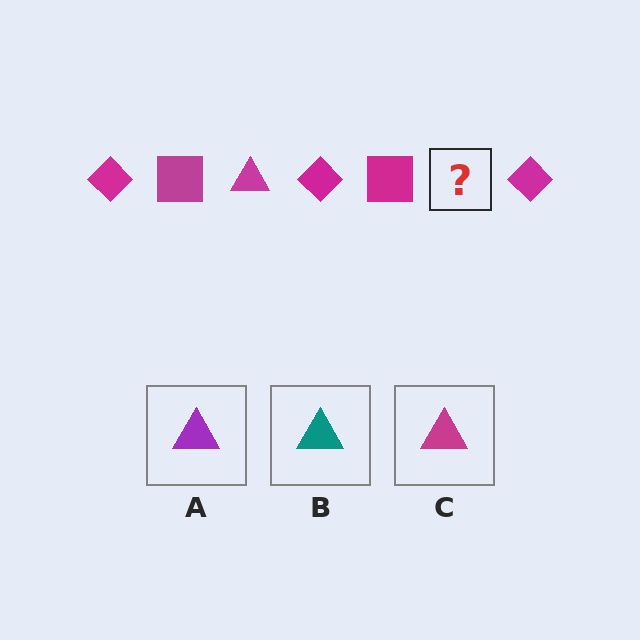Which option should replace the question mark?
Option C.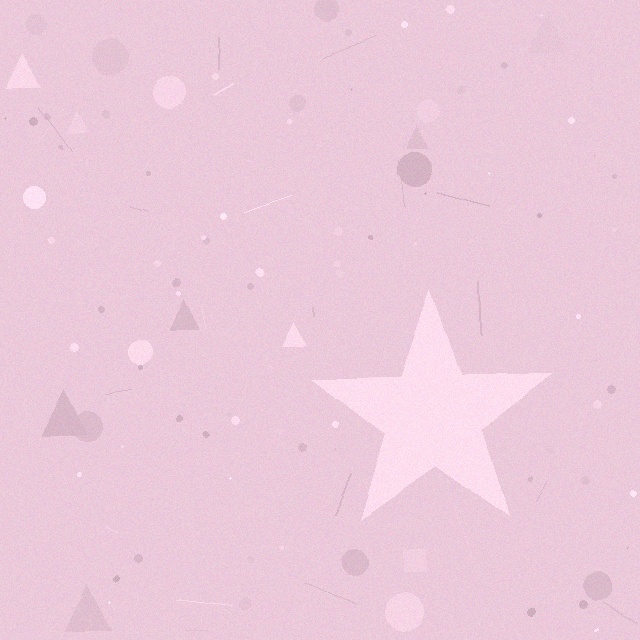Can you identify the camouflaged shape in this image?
The camouflaged shape is a star.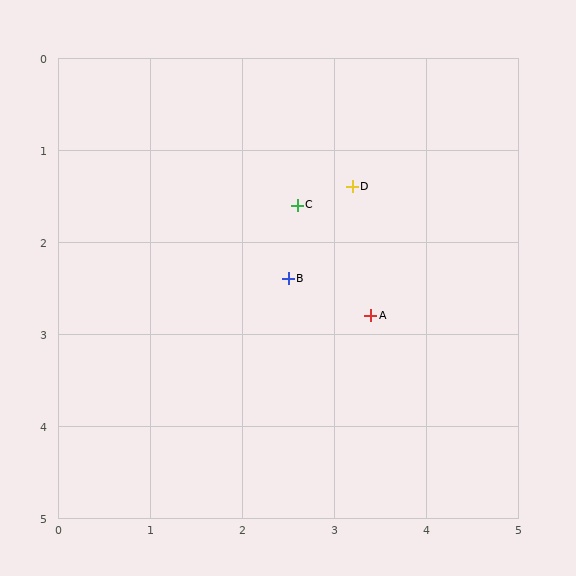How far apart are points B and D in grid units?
Points B and D are about 1.2 grid units apart.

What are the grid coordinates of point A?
Point A is at approximately (3.4, 2.8).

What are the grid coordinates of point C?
Point C is at approximately (2.6, 1.6).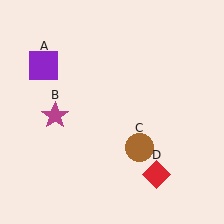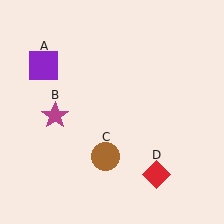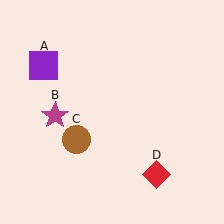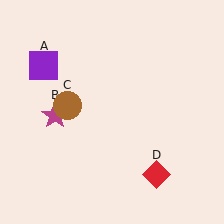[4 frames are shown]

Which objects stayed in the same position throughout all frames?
Purple square (object A) and magenta star (object B) and red diamond (object D) remained stationary.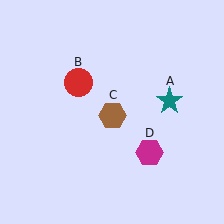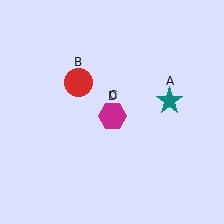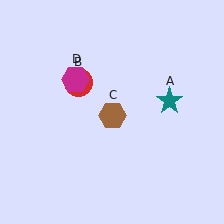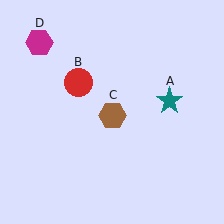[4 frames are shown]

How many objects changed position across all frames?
1 object changed position: magenta hexagon (object D).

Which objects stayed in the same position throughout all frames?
Teal star (object A) and red circle (object B) and brown hexagon (object C) remained stationary.